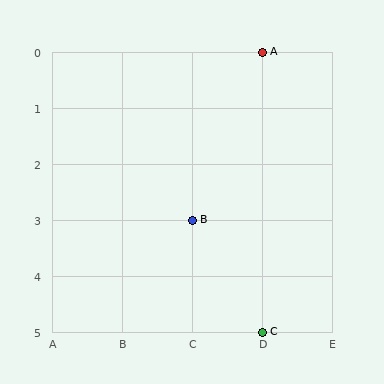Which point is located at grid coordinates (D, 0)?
Point A is at (D, 0).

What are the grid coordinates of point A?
Point A is at grid coordinates (D, 0).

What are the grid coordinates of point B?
Point B is at grid coordinates (C, 3).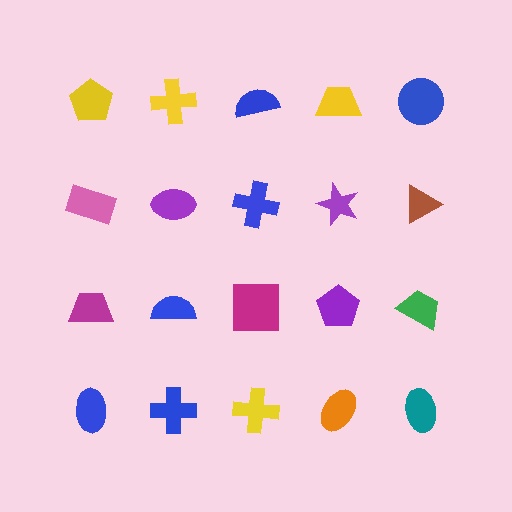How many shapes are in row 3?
5 shapes.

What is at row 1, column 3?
A blue semicircle.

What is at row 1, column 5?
A blue circle.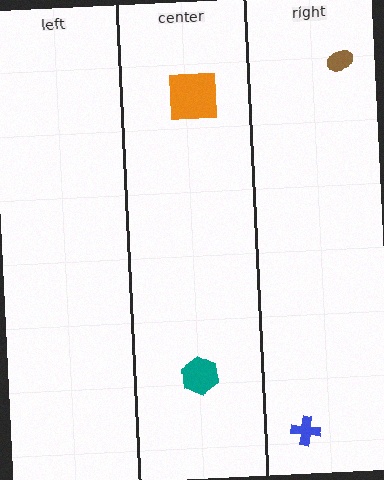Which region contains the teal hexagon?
The center region.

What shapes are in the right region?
The blue cross, the brown ellipse.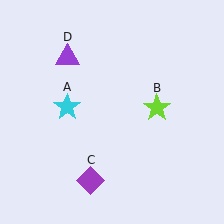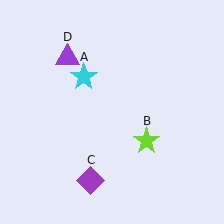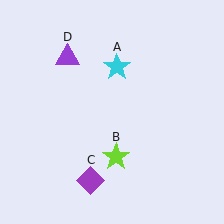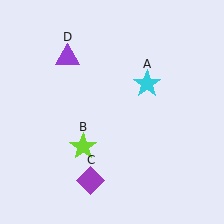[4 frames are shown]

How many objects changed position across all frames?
2 objects changed position: cyan star (object A), lime star (object B).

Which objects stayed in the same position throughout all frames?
Purple diamond (object C) and purple triangle (object D) remained stationary.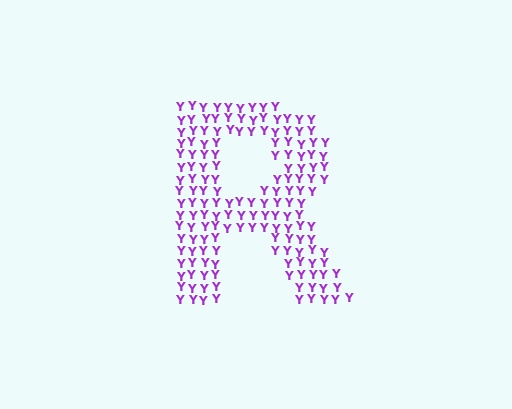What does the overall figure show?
The overall figure shows the letter R.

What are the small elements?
The small elements are letter Y's.